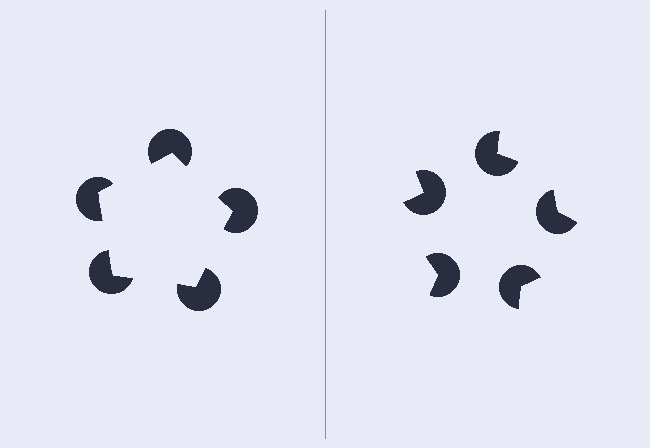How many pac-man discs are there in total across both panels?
10 — 5 on each side.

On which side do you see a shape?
An illusory pentagon appears on the left side. On the right side the wedge cuts are rotated, so no coherent shape forms.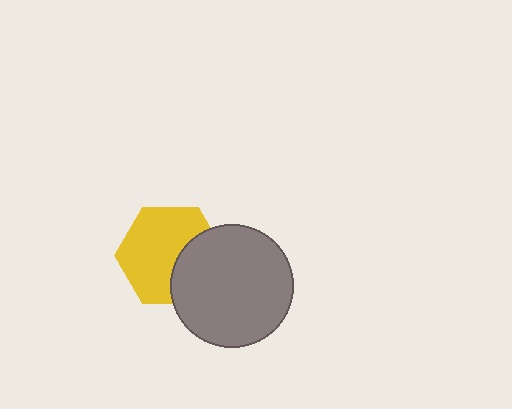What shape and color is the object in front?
The object in front is a gray circle.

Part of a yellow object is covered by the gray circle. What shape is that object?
It is a hexagon.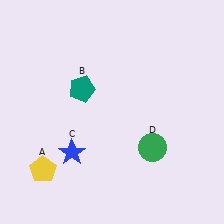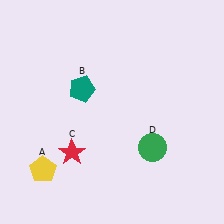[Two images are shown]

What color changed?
The star (C) changed from blue in Image 1 to red in Image 2.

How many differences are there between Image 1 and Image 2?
There is 1 difference between the two images.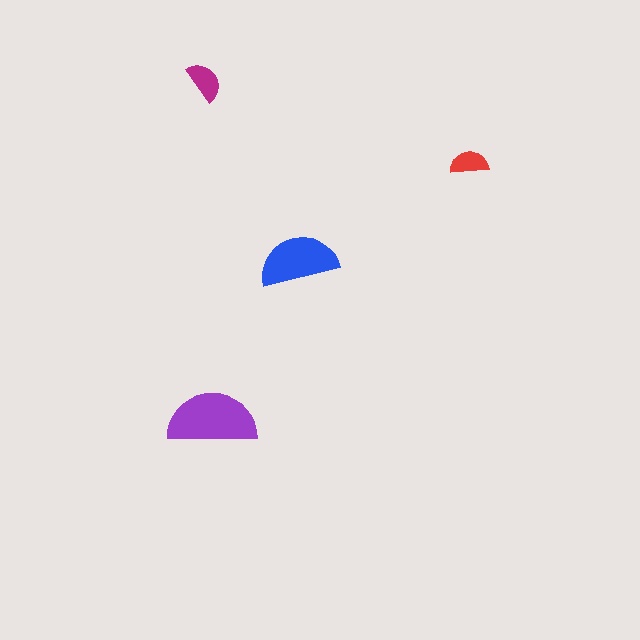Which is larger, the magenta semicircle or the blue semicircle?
The blue one.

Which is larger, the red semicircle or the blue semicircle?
The blue one.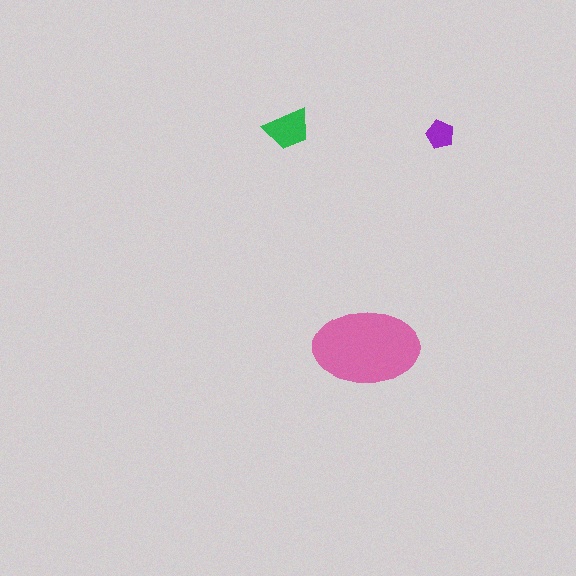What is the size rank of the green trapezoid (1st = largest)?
2nd.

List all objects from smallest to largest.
The purple pentagon, the green trapezoid, the pink ellipse.